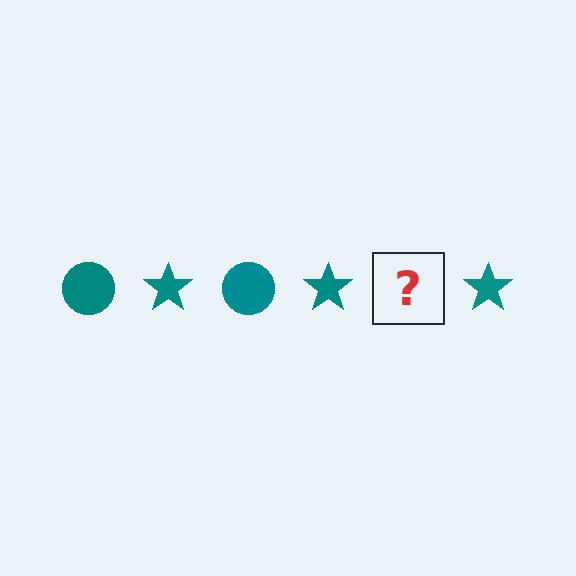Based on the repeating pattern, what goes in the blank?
The blank should be a teal circle.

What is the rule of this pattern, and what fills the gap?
The rule is that the pattern cycles through circle, star shapes in teal. The gap should be filled with a teal circle.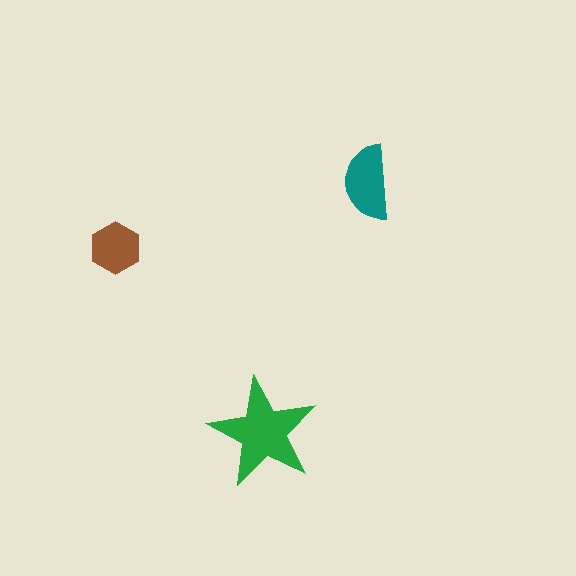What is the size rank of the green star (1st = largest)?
1st.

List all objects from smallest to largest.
The brown hexagon, the teal semicircle, the green star.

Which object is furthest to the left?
The brown hexagon is leftmost.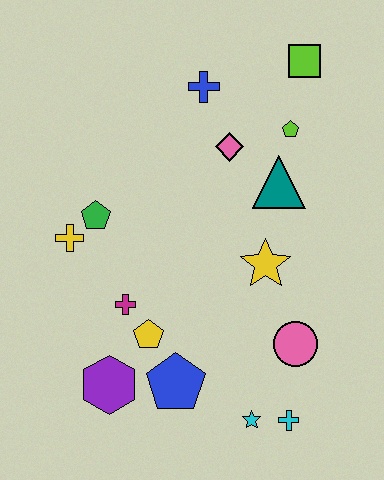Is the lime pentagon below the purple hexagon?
No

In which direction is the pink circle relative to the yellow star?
The pink circle is below the yellow star.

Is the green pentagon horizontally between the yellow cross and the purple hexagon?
Yes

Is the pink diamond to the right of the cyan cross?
No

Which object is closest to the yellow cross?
The green pentagon is closest to the yellow cross.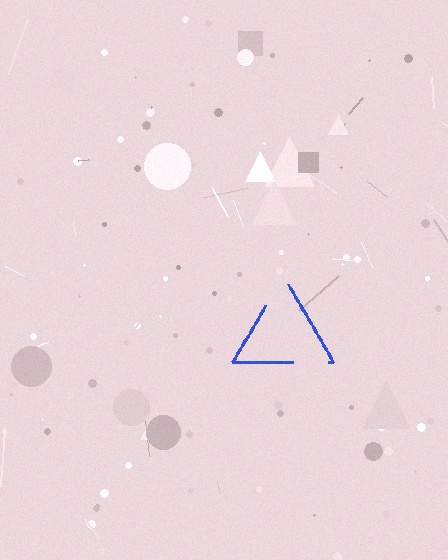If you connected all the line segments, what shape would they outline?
They would outline a triangle.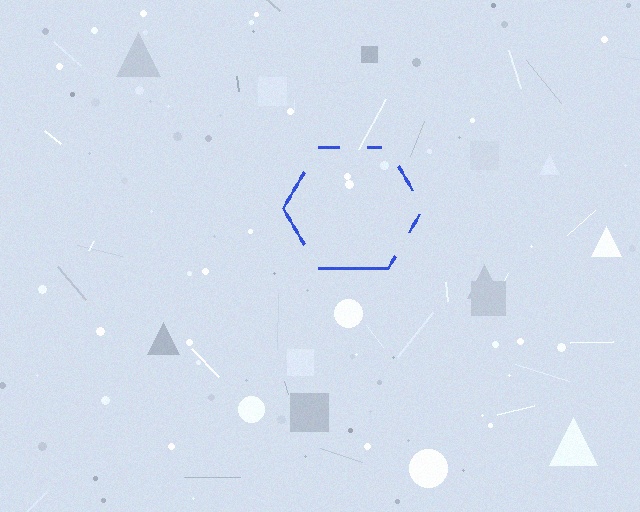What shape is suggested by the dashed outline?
The dashed outline suggests a hexagon.